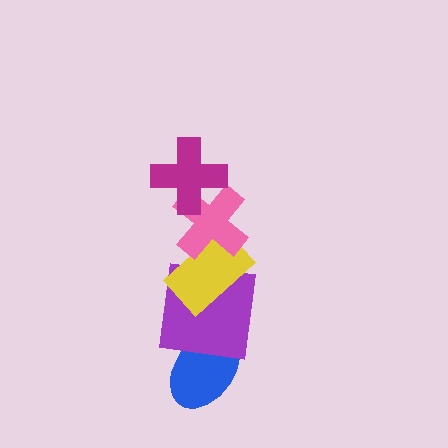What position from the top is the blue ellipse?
The blue ellipse is 5th from the top.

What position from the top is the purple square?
The purple square is 4th from the top.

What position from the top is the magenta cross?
The magenta cross is 1st from the top.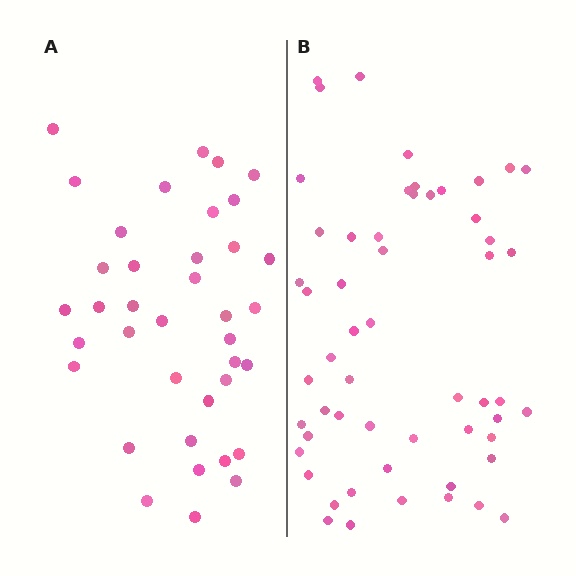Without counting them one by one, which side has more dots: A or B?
Region B (the right region) has more dots.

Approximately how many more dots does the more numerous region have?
Region B has approximately 15 more dots than region A.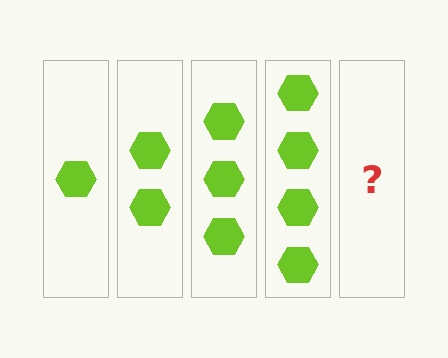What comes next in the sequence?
The next element should be 5 hexagons.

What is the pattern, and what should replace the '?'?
The pattern is that each step adds one more hexagon. The '?' should be 5 hexagons.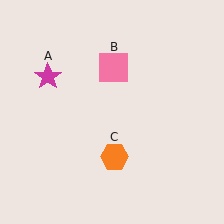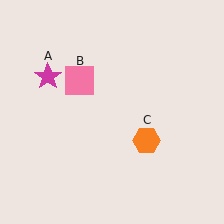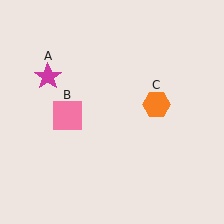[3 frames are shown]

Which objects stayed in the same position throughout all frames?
Magenta star (object A) remained stationary.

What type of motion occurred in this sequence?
The pink square (object B), orange hexagon (object C) rotated counterclockwise around the center of the scene.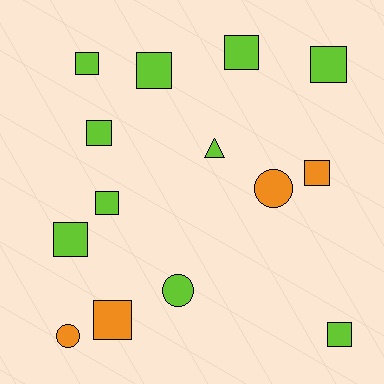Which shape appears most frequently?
Square, with 10 objects.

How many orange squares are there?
There are 2 orange squares.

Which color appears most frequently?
Lime, with 10 objects.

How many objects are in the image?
There are 14 objects.